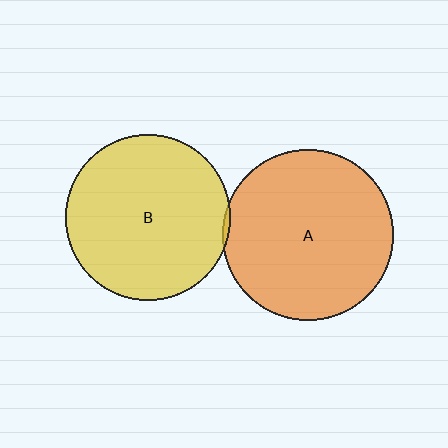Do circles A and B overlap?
Yes.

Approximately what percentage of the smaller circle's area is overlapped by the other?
Approximately 5%.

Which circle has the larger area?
Circle A (orange).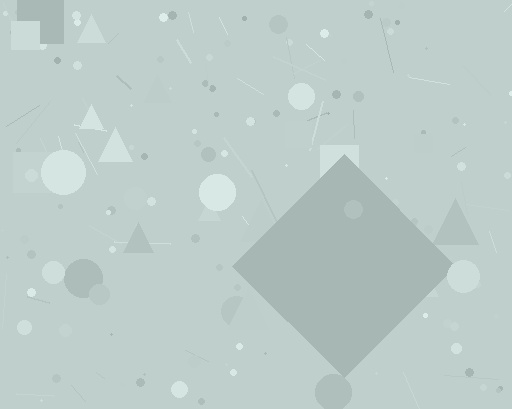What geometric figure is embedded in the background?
A diamond is embedded in the background.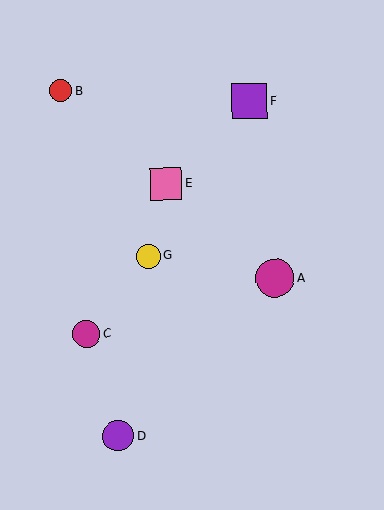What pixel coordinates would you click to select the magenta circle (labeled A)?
Click at (275, 279) to select the magenta circle A.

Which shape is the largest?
The magenta circle (labeled A) is the largest.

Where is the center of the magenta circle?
The center of the magenta circle is at (86, 334).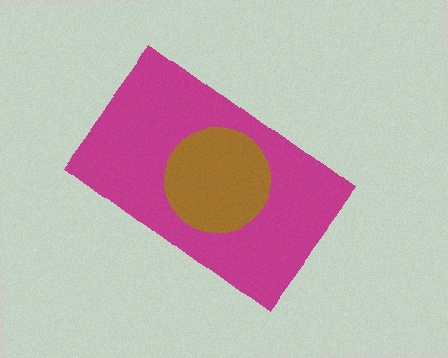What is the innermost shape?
The brown circle.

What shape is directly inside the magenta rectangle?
The brown circle.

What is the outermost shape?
The magenta rectangle.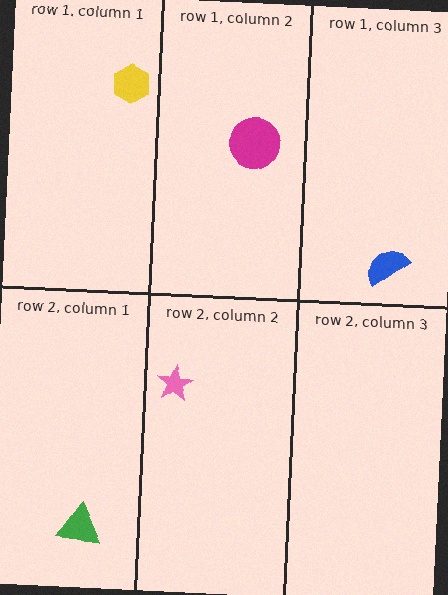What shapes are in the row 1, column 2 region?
The magenta circle.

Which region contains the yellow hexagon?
The row 1, column 1 region.